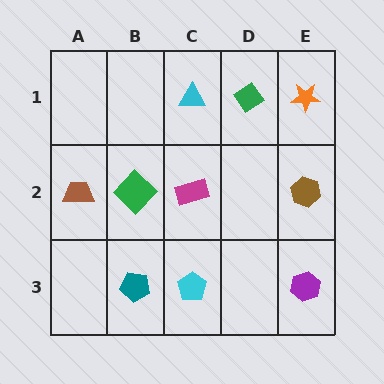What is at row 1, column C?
A cyan triangle.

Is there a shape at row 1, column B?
No, that cell is empty.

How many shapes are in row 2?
4 shapes.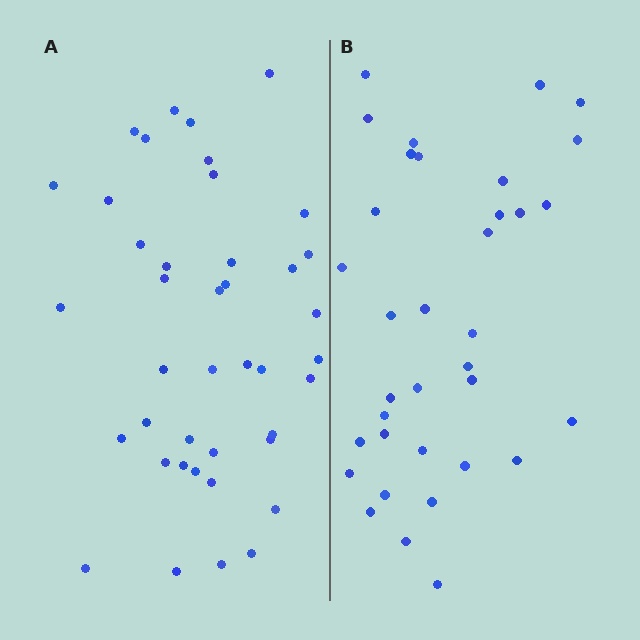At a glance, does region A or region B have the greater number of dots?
Region A (the left region) has more dots.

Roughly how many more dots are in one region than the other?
Region A has about 6 more dots than region B.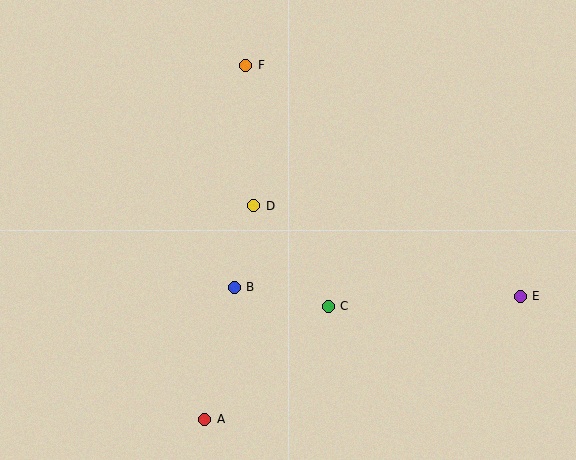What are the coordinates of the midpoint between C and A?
The midpoint between C and A is at (267, 363).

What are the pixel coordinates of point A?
Point A is at (205, 419).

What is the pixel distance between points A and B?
The distance between A and B is 135 pixels.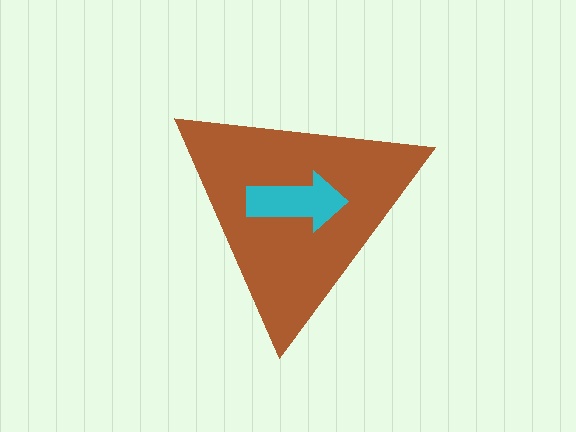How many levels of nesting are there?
2.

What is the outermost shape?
The brown triangle.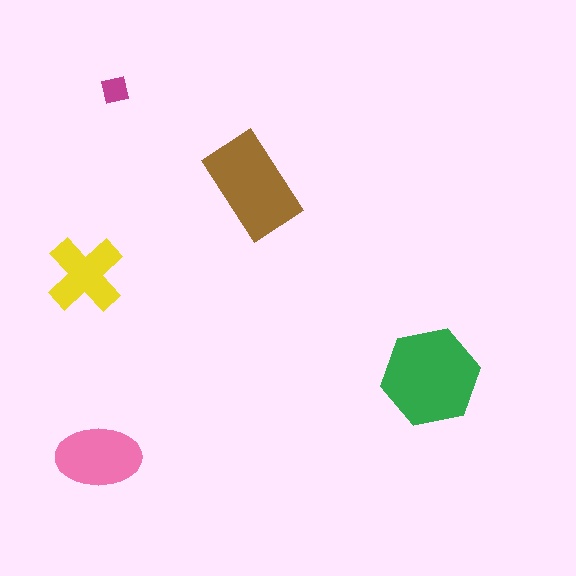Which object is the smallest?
The magenta square.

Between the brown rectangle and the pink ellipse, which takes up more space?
The brown rectangle.